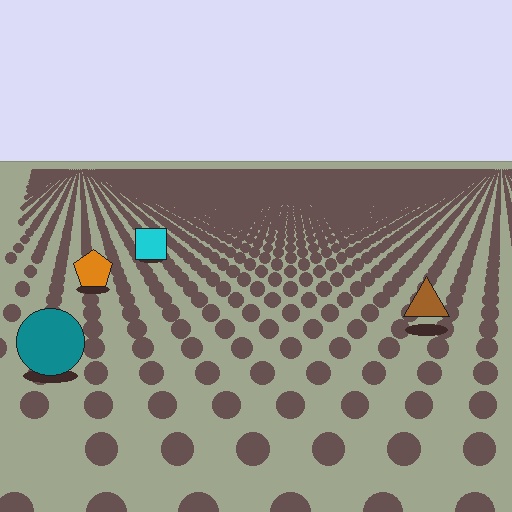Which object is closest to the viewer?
The teal circle is closest. The texture marks near it are larger and more spread out.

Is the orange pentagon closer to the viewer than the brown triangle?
No. The brown triangle is closer — you can tell from the texture gradient: the ground texture is coarser near it.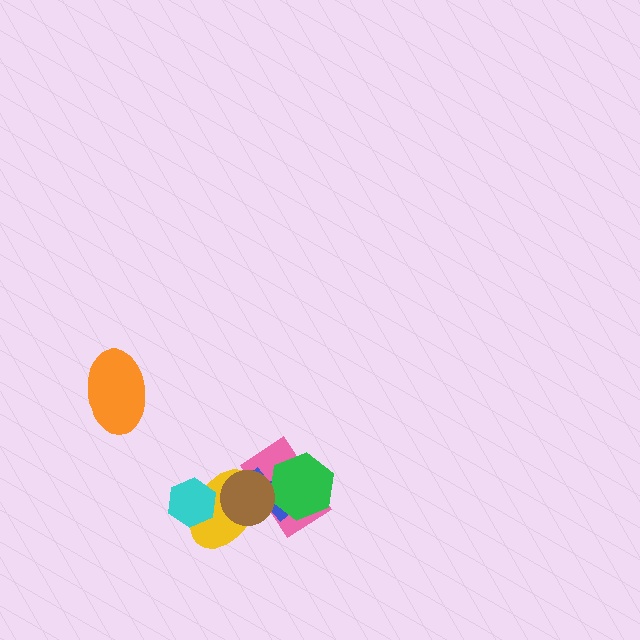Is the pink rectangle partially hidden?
Yes, it is partially covered by another shape.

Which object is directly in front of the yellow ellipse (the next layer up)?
The brown circle is directly in front of the yellow ellipse.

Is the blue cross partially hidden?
Yes, it is partially covered by another shape.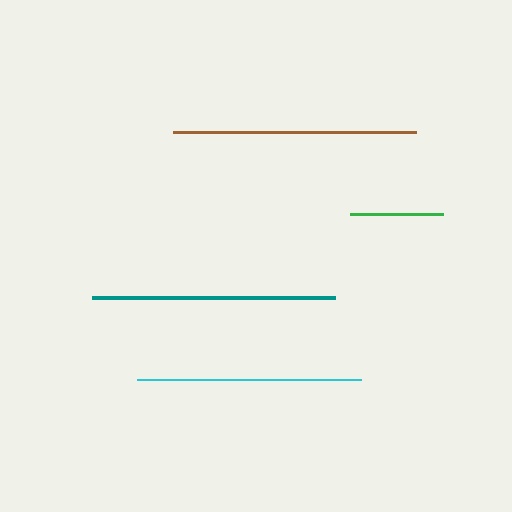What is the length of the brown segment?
The brown segment is approximately 243 pixels long.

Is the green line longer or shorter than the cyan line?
The cyan line is longer than the green line.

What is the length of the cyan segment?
The cyan segment is approximately 224 pixels long.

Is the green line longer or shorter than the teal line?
The teal line is longer than the green line.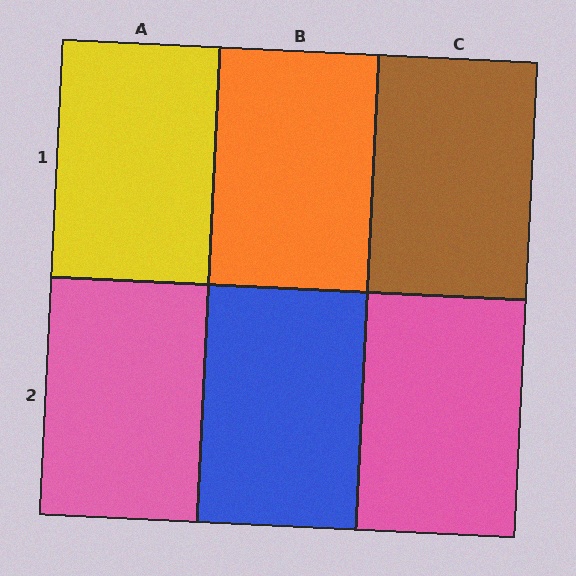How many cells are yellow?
1 cell is yellow.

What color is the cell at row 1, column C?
Brown.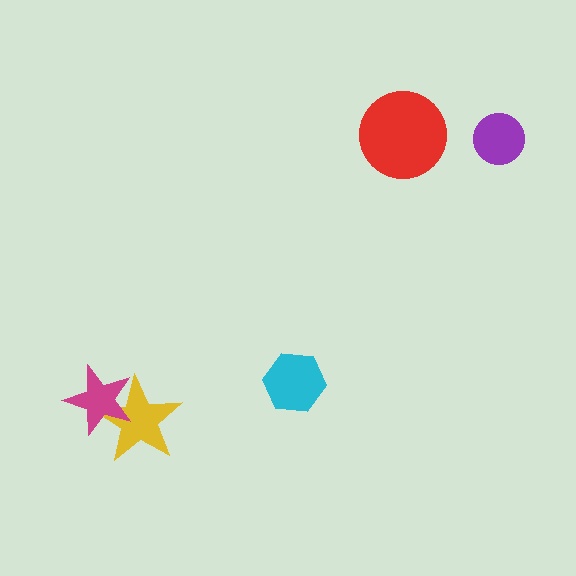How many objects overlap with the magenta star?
1 object overlaps with the magenta star.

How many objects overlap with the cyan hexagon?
0 objects overlap with the cyan hexagon.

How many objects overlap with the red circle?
0 objects overlap with the red circle.